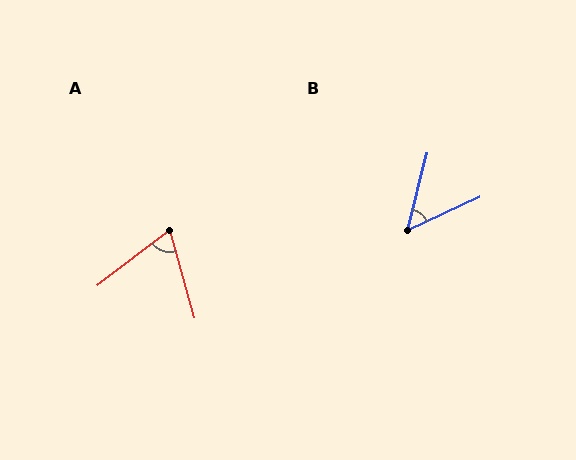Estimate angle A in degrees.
Approximately 69 degrees.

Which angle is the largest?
A, at approximately 69 degrees.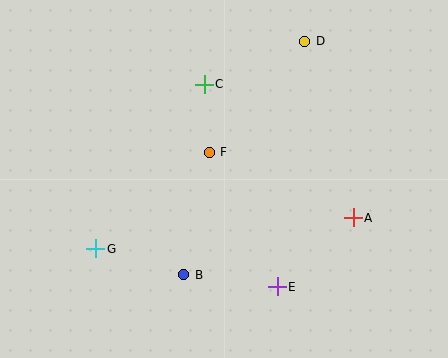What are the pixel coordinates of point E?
Point E is at (277, 287).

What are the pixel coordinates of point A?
Point A is at (353, 218).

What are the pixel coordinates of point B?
Point B is at (184, 275).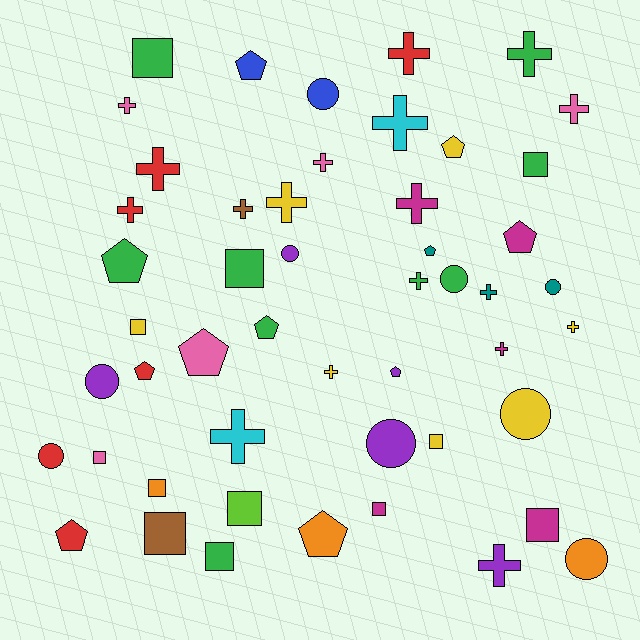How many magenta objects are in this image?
There are 5 magenta objects.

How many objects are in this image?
There are 50 objects.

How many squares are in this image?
There are 12 squares.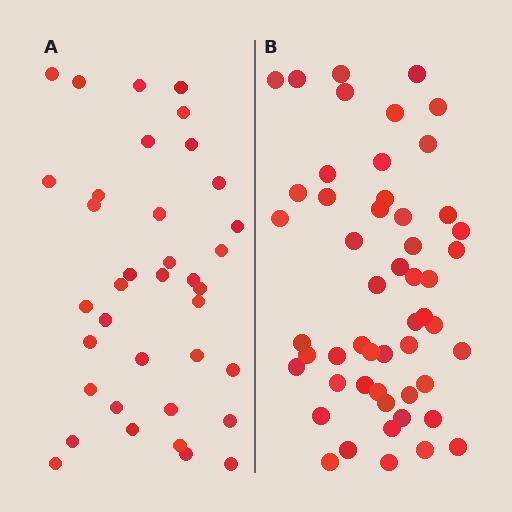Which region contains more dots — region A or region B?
Region B (the right region) has more dots.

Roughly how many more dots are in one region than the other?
Region B has approximately 15 more dots than region A.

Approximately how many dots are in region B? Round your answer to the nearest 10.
About 50 dots. (The exact count is 52, which rounds to 50.)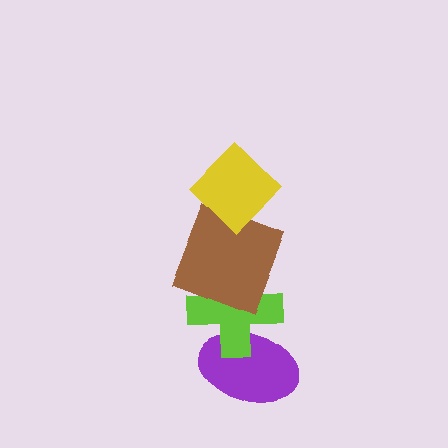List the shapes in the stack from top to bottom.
From top to bottom: the yellow diamond, the brown square, the lime cross, the purple ellipse.